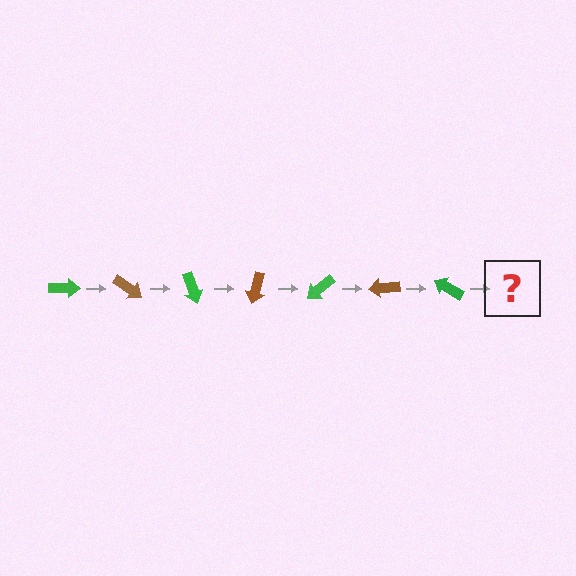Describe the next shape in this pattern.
It should be a brown arrow, rotated 245 degrees from the start.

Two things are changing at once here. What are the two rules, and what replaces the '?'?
The two rules are that it rotates 35 degrees each step and the color cycles through green and brown. The '?' should be a brown arrow, rotated 245 degrees from the start.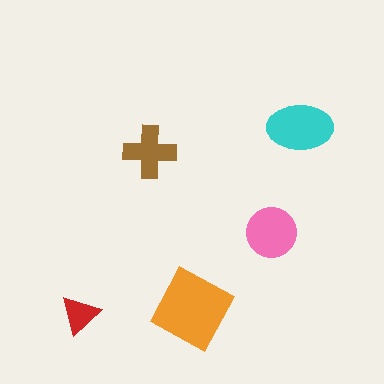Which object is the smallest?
The red triangle.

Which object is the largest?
The orange square.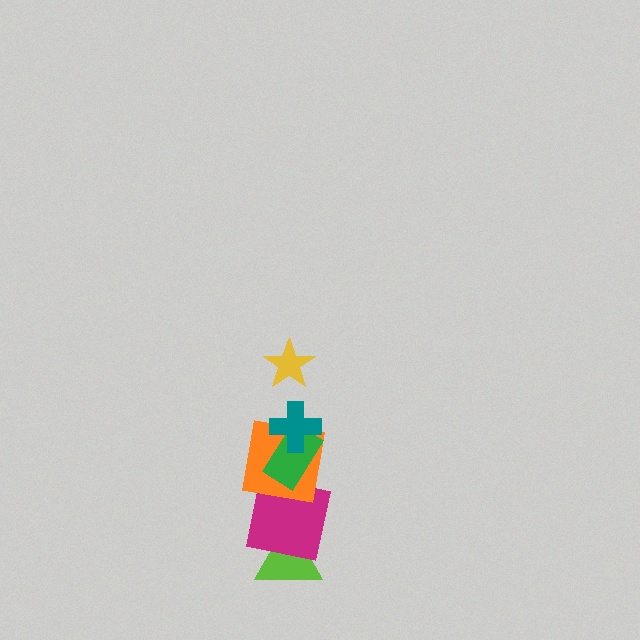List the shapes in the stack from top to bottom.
From top to bottom: the yellow star, the teal cross, the green rectangle, the orange square, the magenta square, the lime triangle.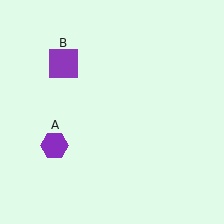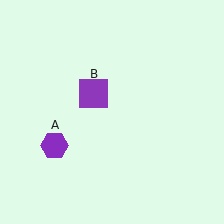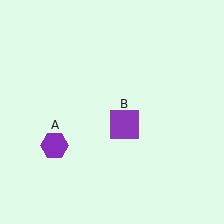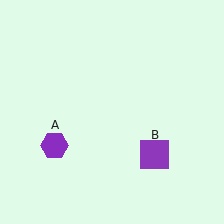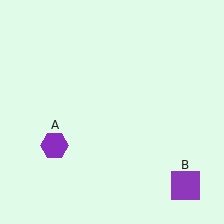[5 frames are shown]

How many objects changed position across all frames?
1 object changed position: purple square (object B).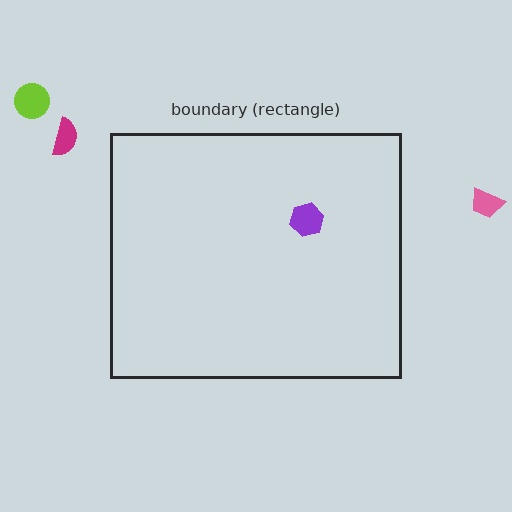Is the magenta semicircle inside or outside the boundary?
Outside.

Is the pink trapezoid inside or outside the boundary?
Outside.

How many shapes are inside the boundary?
1 inside, 3 outside.